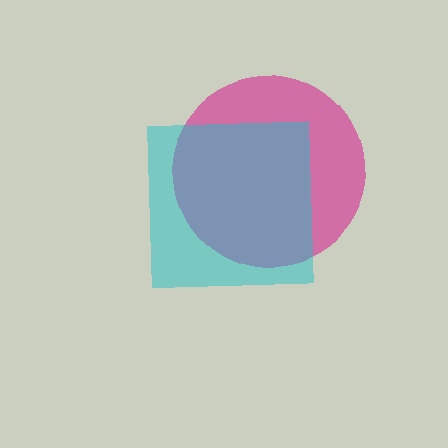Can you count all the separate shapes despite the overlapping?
Yes, there are 2 separate shapes.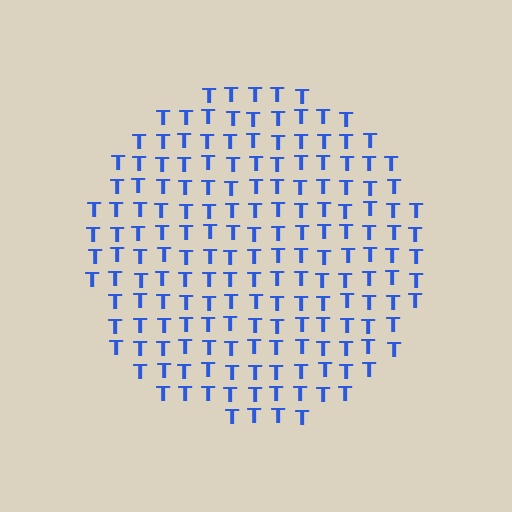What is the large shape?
The large shape is a circle.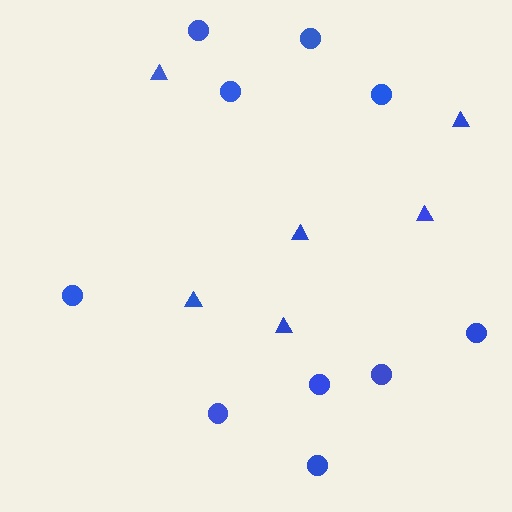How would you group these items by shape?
There are 2 groups: one group of circles (10) and one group of triangles (6).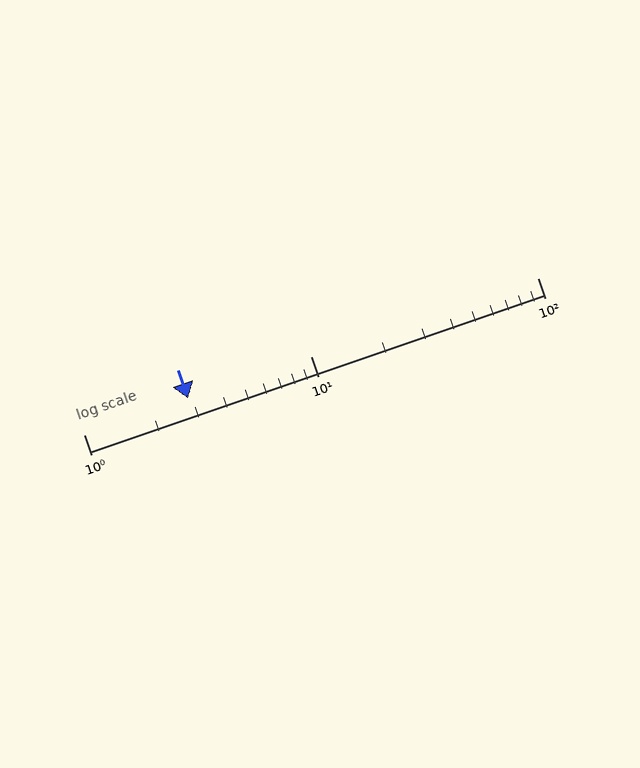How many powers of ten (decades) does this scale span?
The scale spans 2 decades, from 1 to 100.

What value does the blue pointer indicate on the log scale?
The pointer indicates approximately 2.9.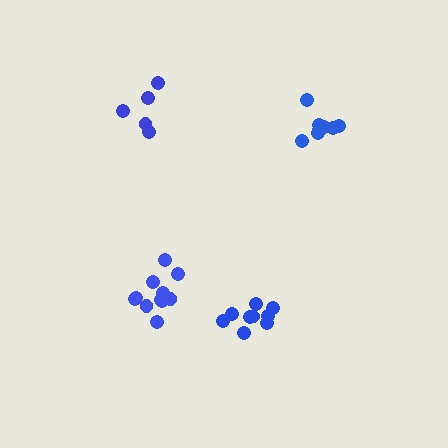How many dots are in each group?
Group 1: 11 dots, Group 2: 8 dots, Group 3: 9 dots, Group 4: 5 dots (33 total).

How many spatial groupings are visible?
There are 4 spatial groupings.